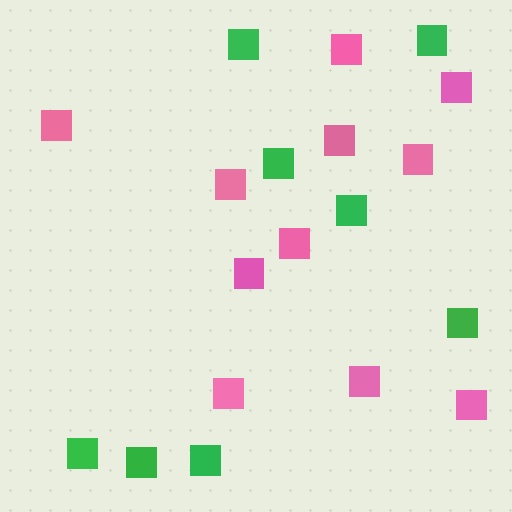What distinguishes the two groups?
There are 2 groups: one group of green squares (8) and one group of pink squares (11).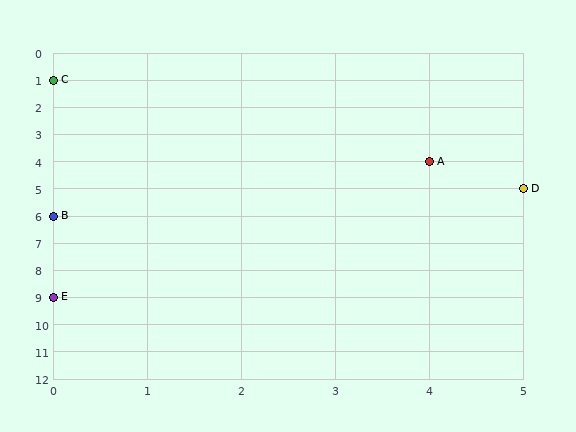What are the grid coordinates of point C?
Point C is at grid coordinates (0, 1).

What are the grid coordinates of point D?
Point D is at grid coordinates (5, 5).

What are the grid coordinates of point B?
Point B is at grid coordinates (0, 6).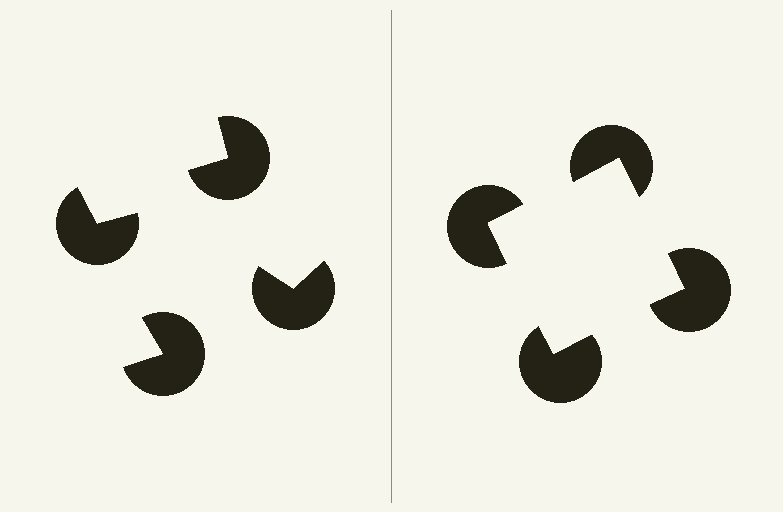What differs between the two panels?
The pac-man discs are positioned identically on both sides; only the wedge orientations differ. On the right they align to a square; on the left they are misaligned.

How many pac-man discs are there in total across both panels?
8 — 4 on each side.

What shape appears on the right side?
An illusory square.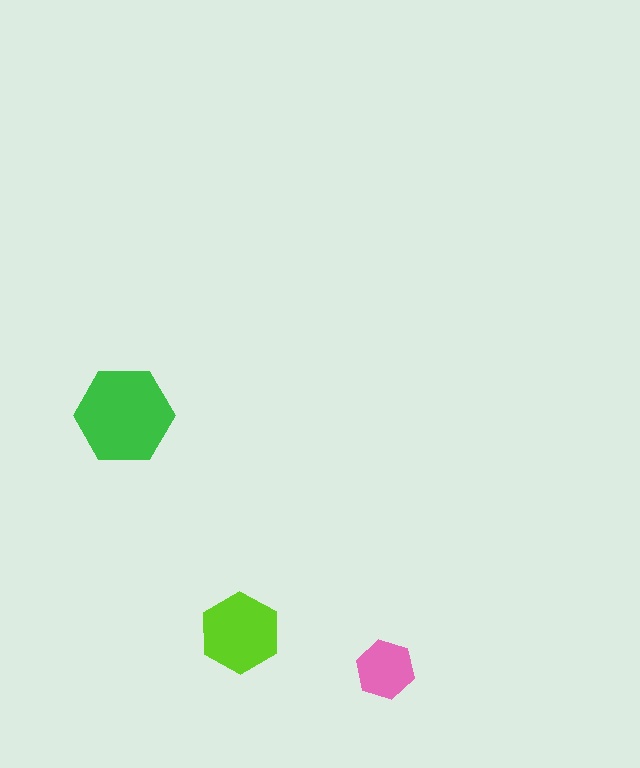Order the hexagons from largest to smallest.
the green one, the lime one, the pink one.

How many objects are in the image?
There are 3 objects in the image.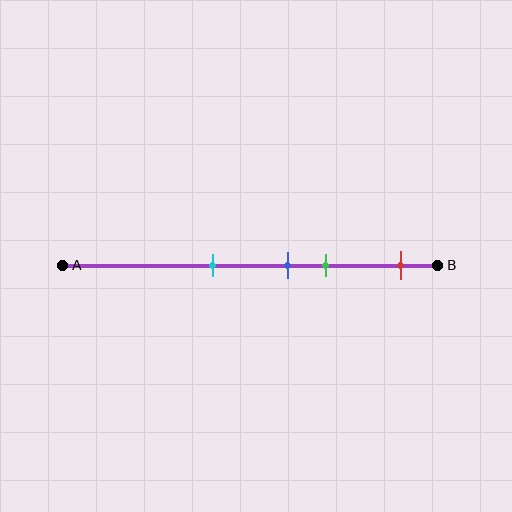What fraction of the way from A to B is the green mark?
The green mark is approximately 70% (0.7) of the way from A to B.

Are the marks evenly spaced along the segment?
No, the marks are not evenly spaced.